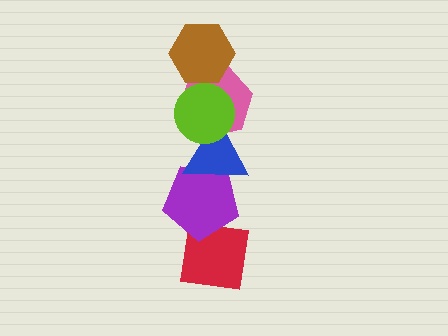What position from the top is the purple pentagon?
The purple pentagon is 5th from the top.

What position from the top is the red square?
The red square is 6th from the top.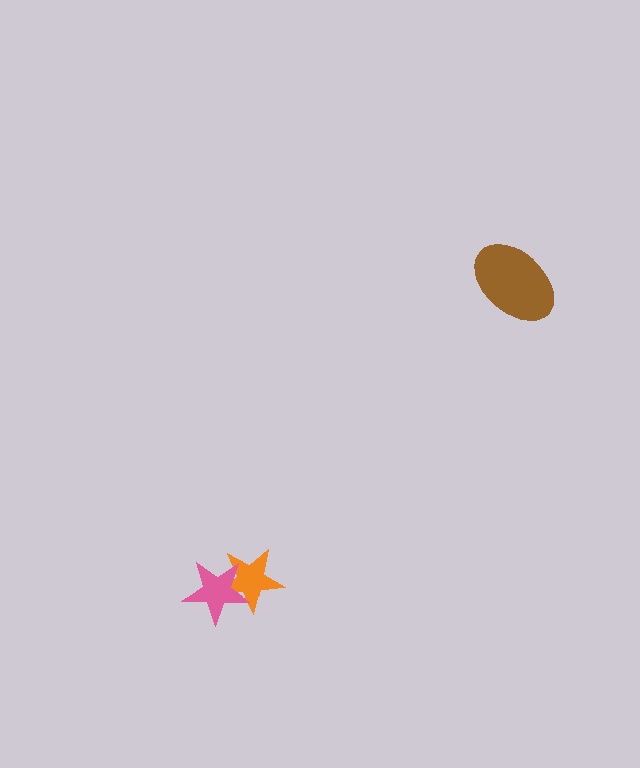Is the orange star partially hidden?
Yes, it is partially covered by another shape.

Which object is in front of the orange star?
The pink star is in front of the orange star.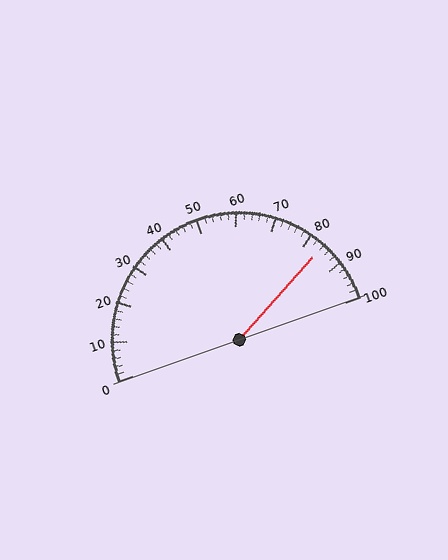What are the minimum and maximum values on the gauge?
The gauge ranges from 0 to 100.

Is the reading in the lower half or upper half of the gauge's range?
The reading is in the upper half of the range (0 to 100).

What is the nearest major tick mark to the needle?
The nearest major tick mark is 80.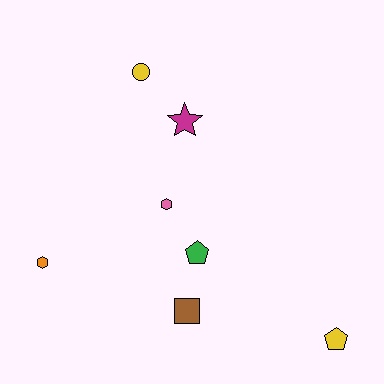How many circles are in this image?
There is 1 circle.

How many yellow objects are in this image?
There are 2 yellow objects.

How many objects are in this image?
There are 7 objects.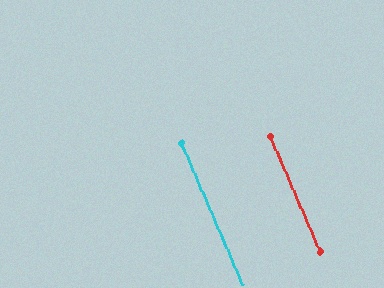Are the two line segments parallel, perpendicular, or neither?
Parallel — their directions differ by only 0.1°.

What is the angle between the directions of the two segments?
Approximately 0 degrees.